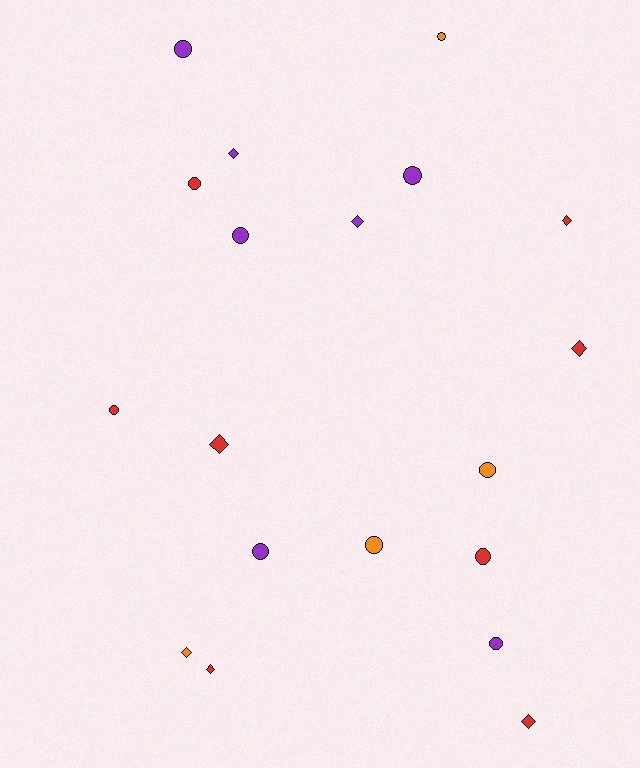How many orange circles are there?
There are 3 orange circles.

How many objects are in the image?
There are 19 objects.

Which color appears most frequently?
Red, with 8 objects.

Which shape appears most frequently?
Circle, with 11 objects.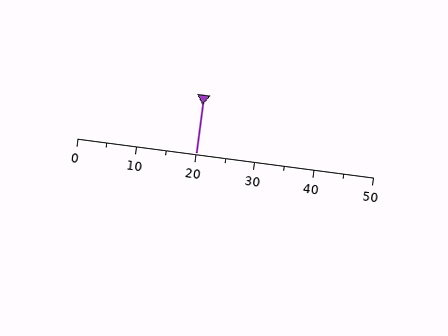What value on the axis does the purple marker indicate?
The marker indicates approximately 20.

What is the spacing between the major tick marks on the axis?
The major ticks are spaced 10 apart.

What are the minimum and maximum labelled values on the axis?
The axis runs from 0 to 50.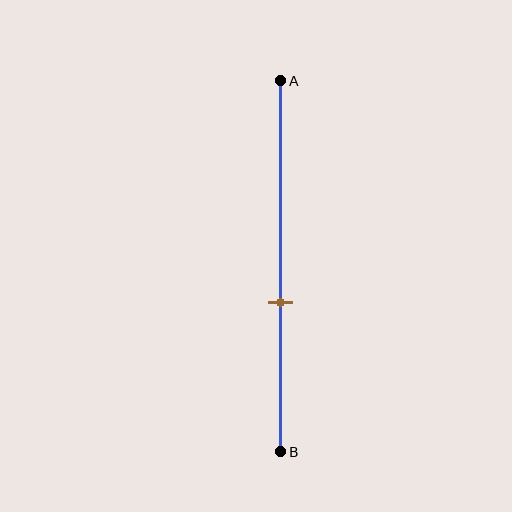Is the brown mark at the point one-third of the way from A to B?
No, the mark is at about 60% from A, not at the 33% one-third point.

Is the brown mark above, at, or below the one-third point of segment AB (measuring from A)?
The brown mark is below the one-third point of segment AB.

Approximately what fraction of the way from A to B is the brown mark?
The brown mark is approximately 60% of the way from A to B.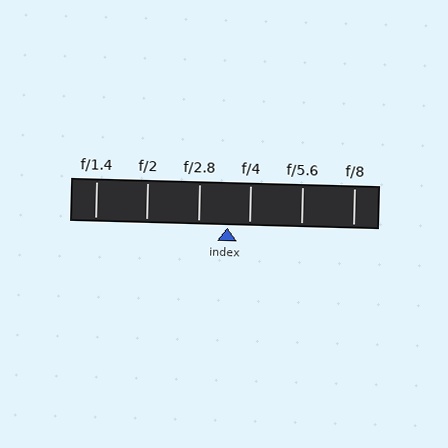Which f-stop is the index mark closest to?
The index mark is closest to f/4.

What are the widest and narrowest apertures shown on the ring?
The widest aperture shown is f/1.4 and the narrowest is f/8.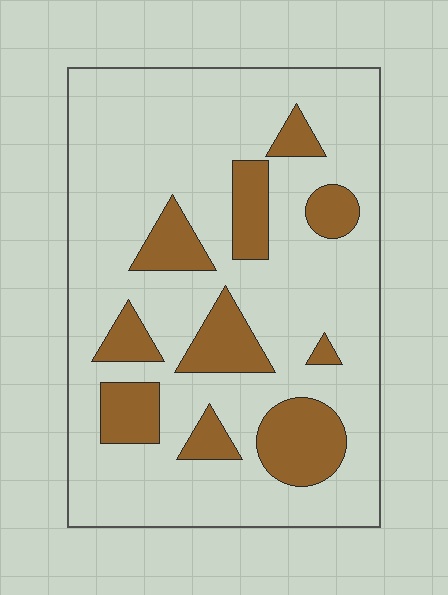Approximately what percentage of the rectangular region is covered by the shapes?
Approximately 20%.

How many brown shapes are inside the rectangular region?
10.